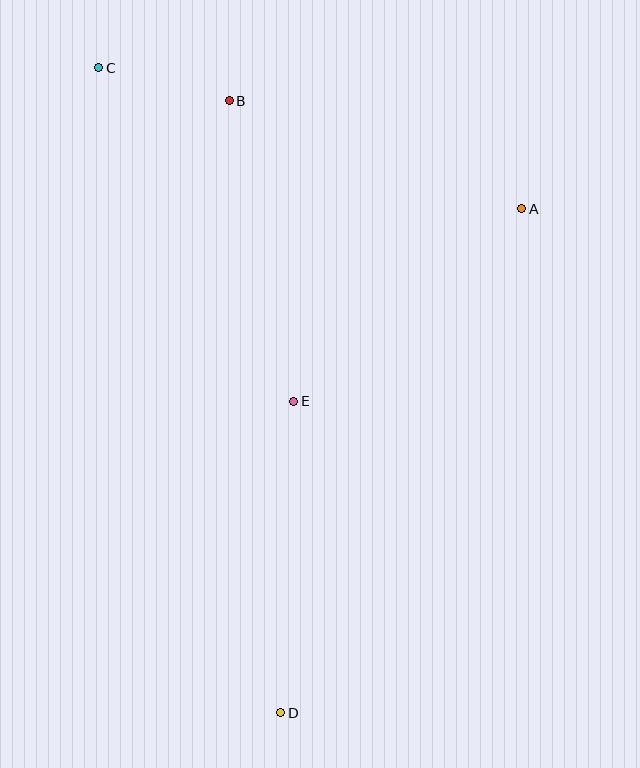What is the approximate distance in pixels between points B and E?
The distance between B and E is approximately 308 pixels.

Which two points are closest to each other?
Points B and C are closest to each other.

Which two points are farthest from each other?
Points C and D are farthest from each other.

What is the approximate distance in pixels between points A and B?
The distance between A and B is approximately 312 pixels.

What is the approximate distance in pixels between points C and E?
The distance between C and E is approximately 386 pixels.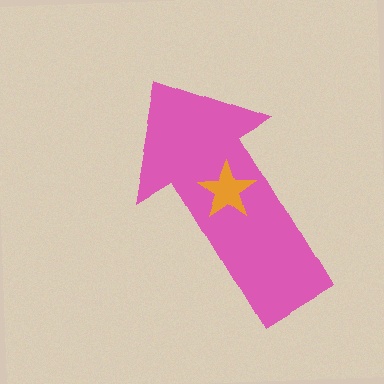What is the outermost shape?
The pink arrow.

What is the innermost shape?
The orange star.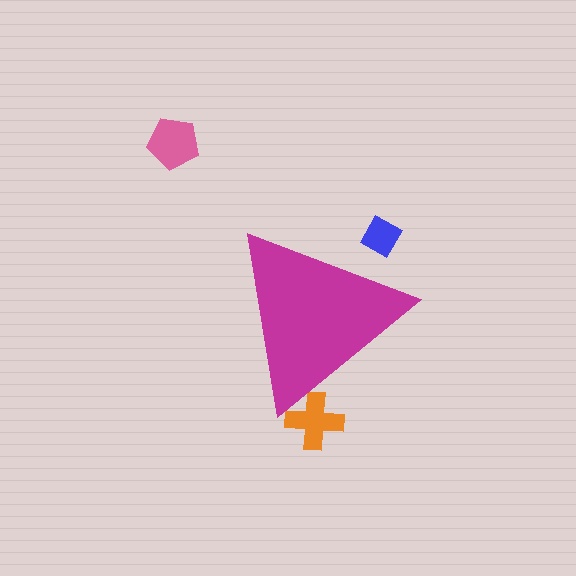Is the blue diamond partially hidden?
Yes, the blue diamond is partially hidden behind the magenta triangle.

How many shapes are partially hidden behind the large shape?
2 shapes are partially hidden.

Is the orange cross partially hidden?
Yes, the orange cross is partially hidden behind the magenta triangle.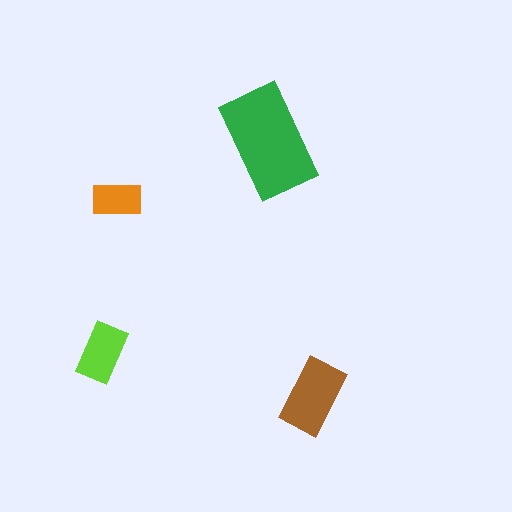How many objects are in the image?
There are 4 objects in the image.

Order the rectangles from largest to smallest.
the green one, the brown one, the lime one, the orange one.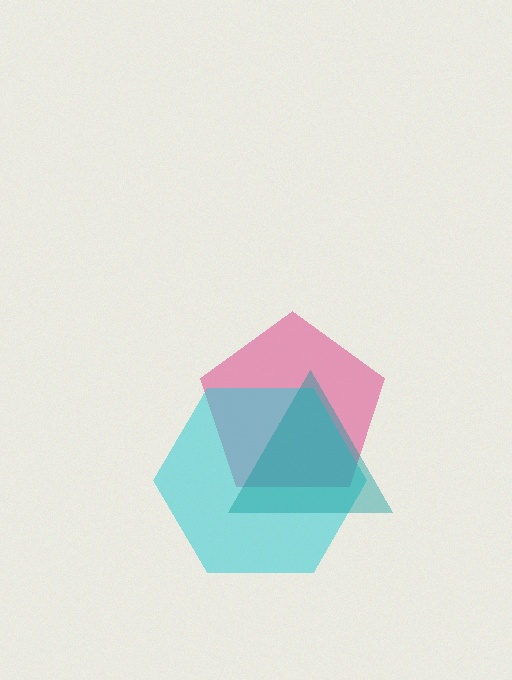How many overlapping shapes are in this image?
There are 3 overlapping shapes in the image.